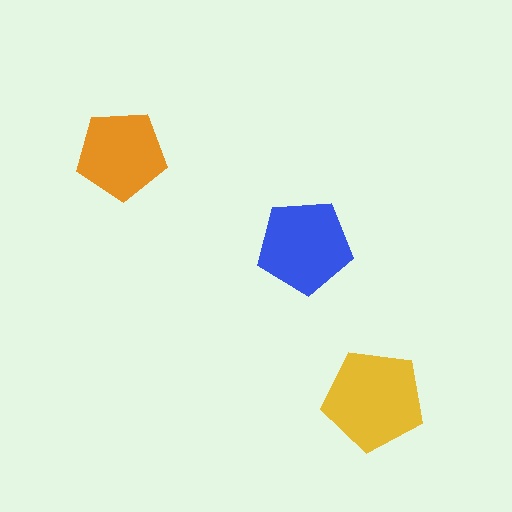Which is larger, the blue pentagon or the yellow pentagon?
The yellow one.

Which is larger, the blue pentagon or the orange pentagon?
The blue one.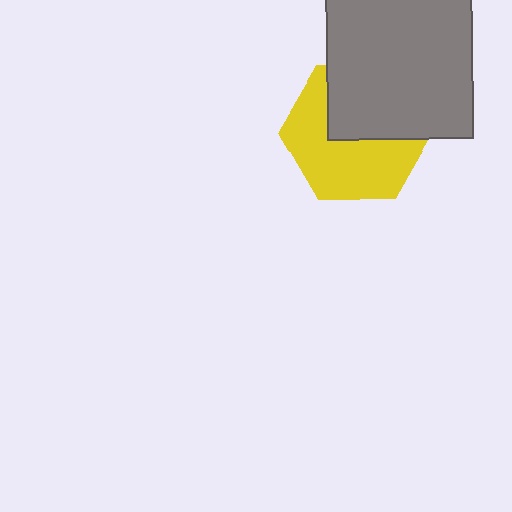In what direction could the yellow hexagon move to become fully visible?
The yellow hexagon could move down. That would shift it out from behind the gray rectangle entirely.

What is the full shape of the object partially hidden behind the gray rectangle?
The partially hidden object is a yellow hexagon.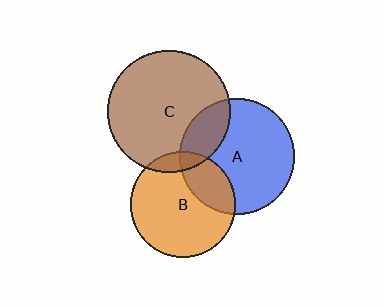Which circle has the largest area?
Circle C (brown).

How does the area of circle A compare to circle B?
Approximately 1.2 times.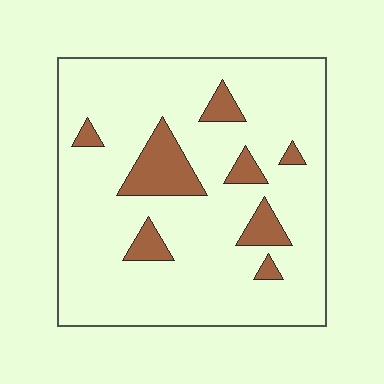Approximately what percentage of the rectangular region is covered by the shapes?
Approximately 15%.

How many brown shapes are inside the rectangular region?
8.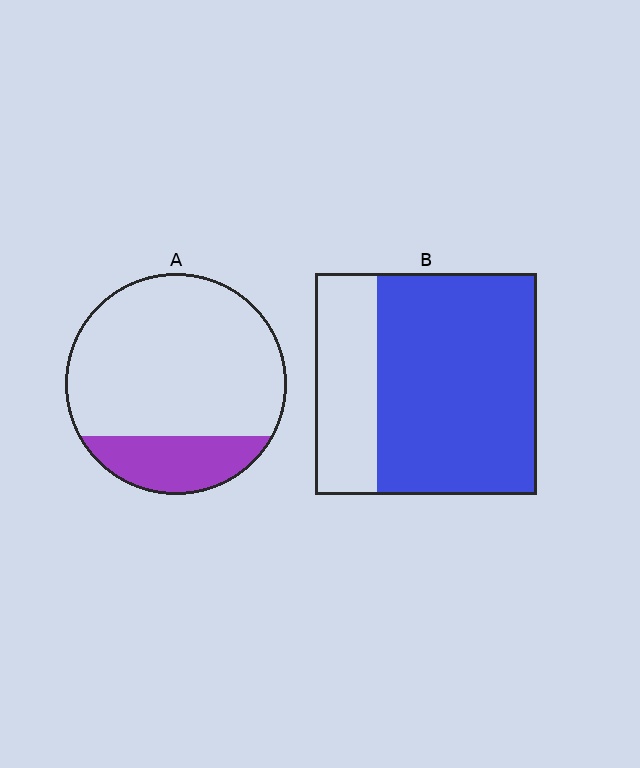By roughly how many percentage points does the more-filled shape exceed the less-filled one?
By roughly 50 percentage points (B over A).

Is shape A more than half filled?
No.